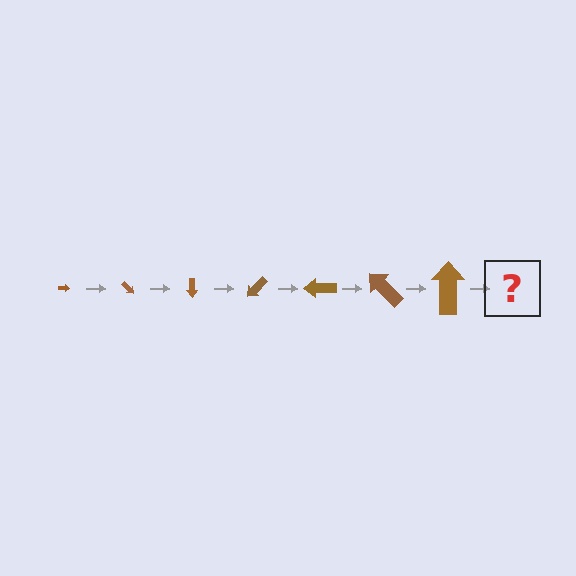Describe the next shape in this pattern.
It should be an arrow, larger than the previous one and rotated 315 degrees from the start.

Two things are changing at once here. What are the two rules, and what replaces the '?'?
The two rules are that the arrow grows larger each step and it rotates 45 degrees each step. The '?' should be an arrow, larger than the previous one and rotated 315 degrees from the start.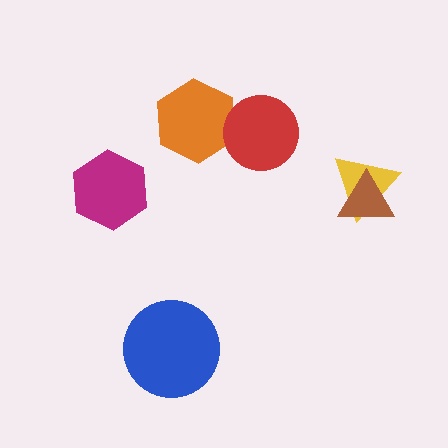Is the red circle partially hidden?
No, no other shape covers it.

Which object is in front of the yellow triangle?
The brown triangle is in front of the yellow triangle.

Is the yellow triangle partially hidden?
Yes, it is partially covered by another shape.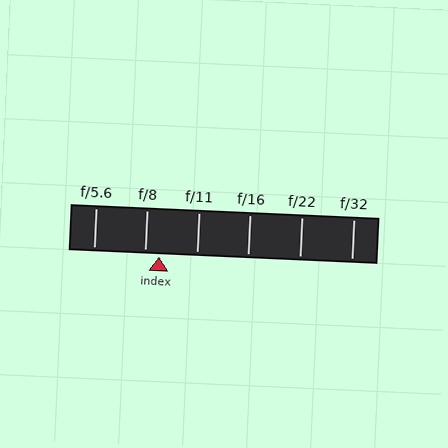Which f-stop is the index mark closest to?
The index mark is closest to f/8.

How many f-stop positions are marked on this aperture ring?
There are 6 f-stop positions marked.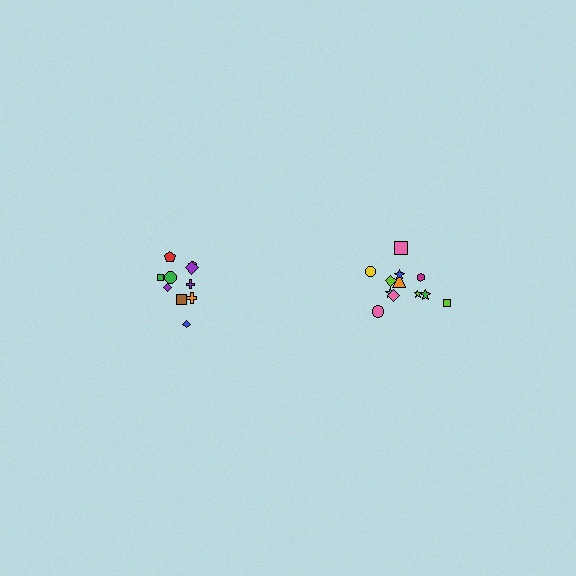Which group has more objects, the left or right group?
The right group.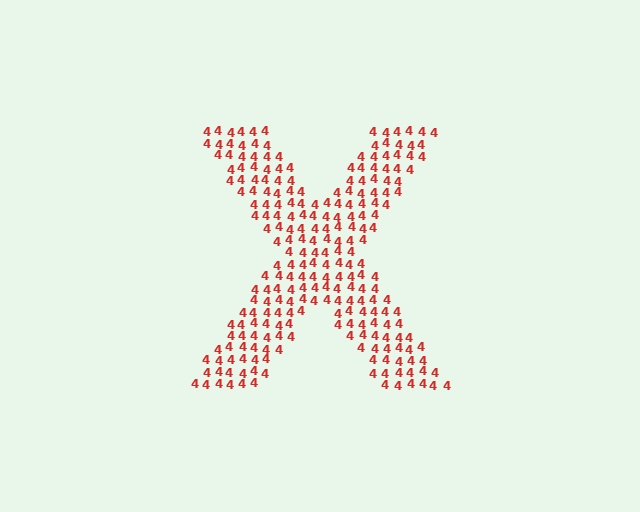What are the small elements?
The small elements are digit 4's.